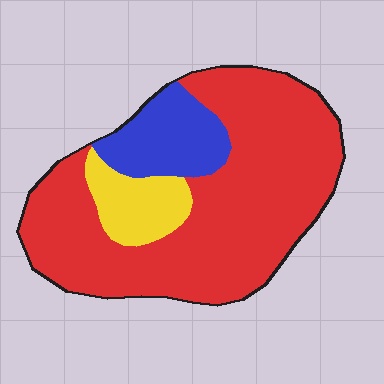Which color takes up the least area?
Yellow, at roughly 10%.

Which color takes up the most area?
Red, at roughly 75%.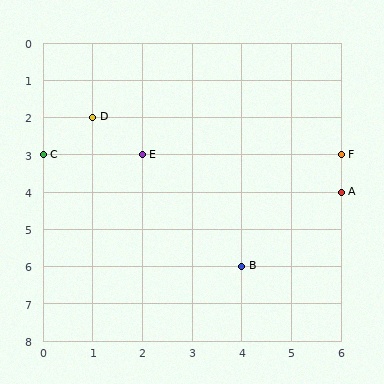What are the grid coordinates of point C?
Point C is at grid coordinates (0, 3).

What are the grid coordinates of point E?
Point E is at grid coordinates (2, 3).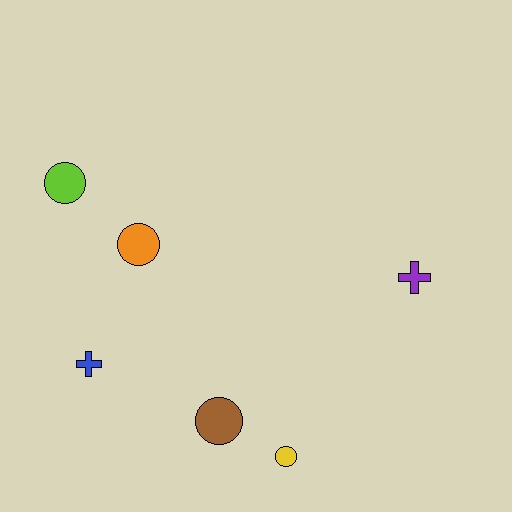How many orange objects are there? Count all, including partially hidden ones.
There is 1 orange object.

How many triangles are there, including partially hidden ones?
There are no triangles.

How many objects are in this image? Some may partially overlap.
There are 6 objects.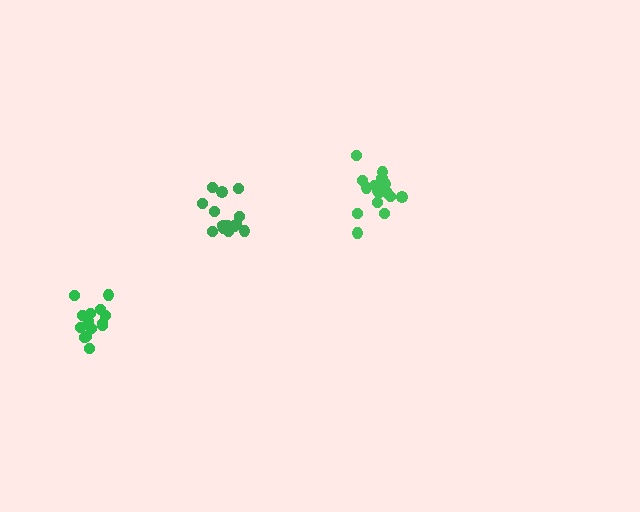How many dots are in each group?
Group 1: 14 dots, Group 2: 14 dots, Group 3: 17 dots (45 total).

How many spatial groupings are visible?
There are 3 spatial groupings.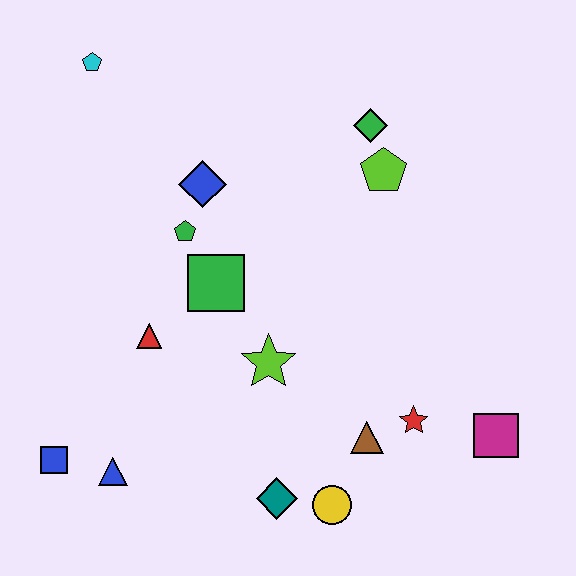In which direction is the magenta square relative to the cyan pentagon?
The magenta square is to the right of the cyan pentagon.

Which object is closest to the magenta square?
The red star is closest to the magenta square.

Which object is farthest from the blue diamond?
The magenta square is farthest from the blue diamond.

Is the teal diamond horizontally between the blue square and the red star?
Yes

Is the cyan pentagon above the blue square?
Yes